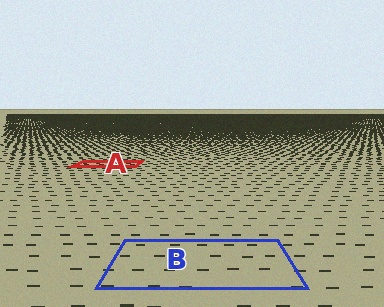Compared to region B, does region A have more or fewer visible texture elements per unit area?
Region A has more texture elements per unit area — they are packed more densely because it is farther away.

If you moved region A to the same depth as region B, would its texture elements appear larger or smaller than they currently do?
They would appear larger. At a closer depth, the same texture elements are projected at a bigger on-screen size.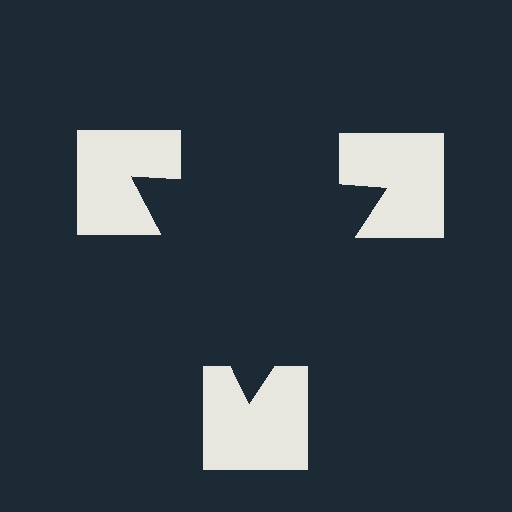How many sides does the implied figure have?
3 sides.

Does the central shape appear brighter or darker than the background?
It typically appears slightly darker than the background, even though no actual brightness change is drawn.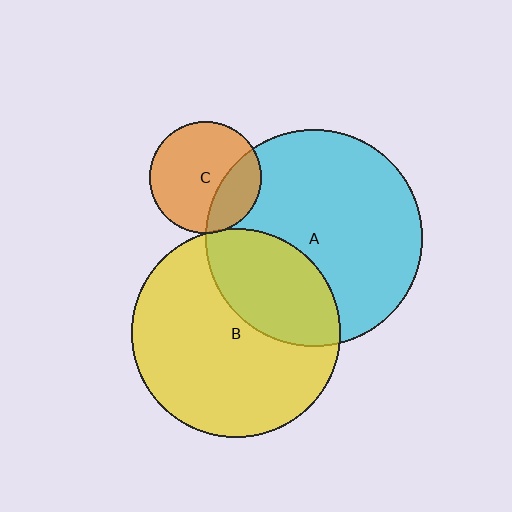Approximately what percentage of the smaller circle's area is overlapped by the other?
Approximately 30%.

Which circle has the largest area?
Circle A (cyan).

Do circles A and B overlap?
Yes.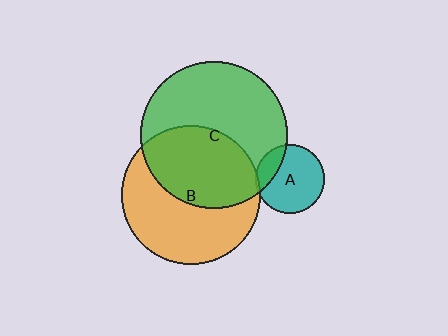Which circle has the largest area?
Circle C (green).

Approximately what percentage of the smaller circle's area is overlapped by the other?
Approximately 20%.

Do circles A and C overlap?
Yes.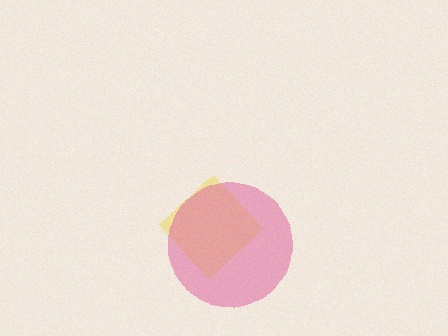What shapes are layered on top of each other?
The layered shapes are: a yellow diamond, a pink circle.